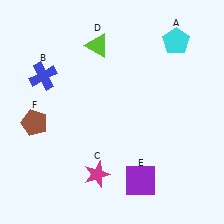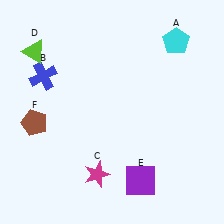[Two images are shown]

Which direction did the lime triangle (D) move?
The lime triangle (D) moved left.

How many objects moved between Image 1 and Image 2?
1 object moved between the two images.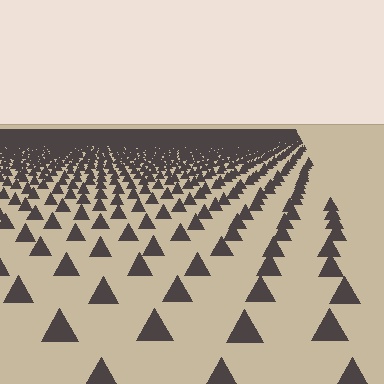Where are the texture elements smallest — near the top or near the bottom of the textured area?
Near the top.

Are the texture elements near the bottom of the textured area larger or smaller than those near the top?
Larger. Near the bottom, elements are closer to the viewer and appear at a bigger on-screen size.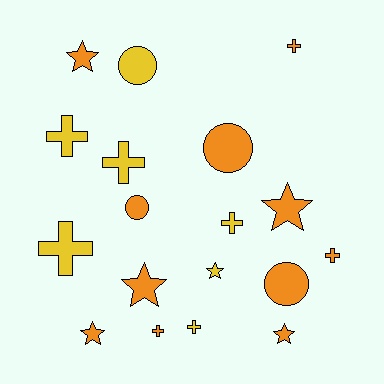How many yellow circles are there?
There is 1 yellow circle.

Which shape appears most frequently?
Cross, with 8 objects.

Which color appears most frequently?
Orange, with 11 objects.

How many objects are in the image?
There are 18 objects.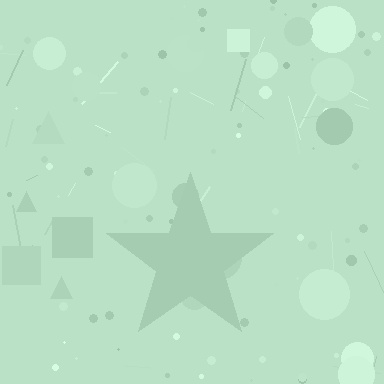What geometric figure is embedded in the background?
A star is embedded in the background.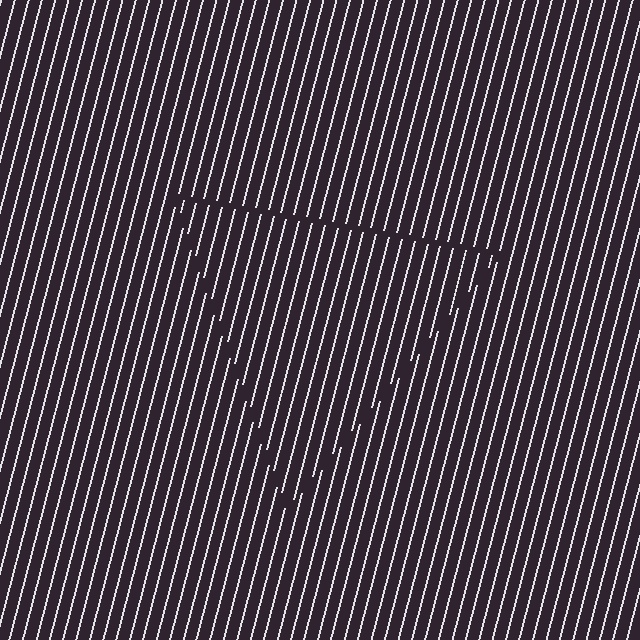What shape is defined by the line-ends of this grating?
An illusory triangle. The interior of the shape contains the same grating, shifted by half a period — the contour is defined by the phase discontinuity where line-ends from the inner and outer gratings abut.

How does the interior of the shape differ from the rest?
The interior of the shape contains the same grating, shifted by half a period — the contour is defined by the phase discontinuity where line-ends from the inner and outer gratings abut.